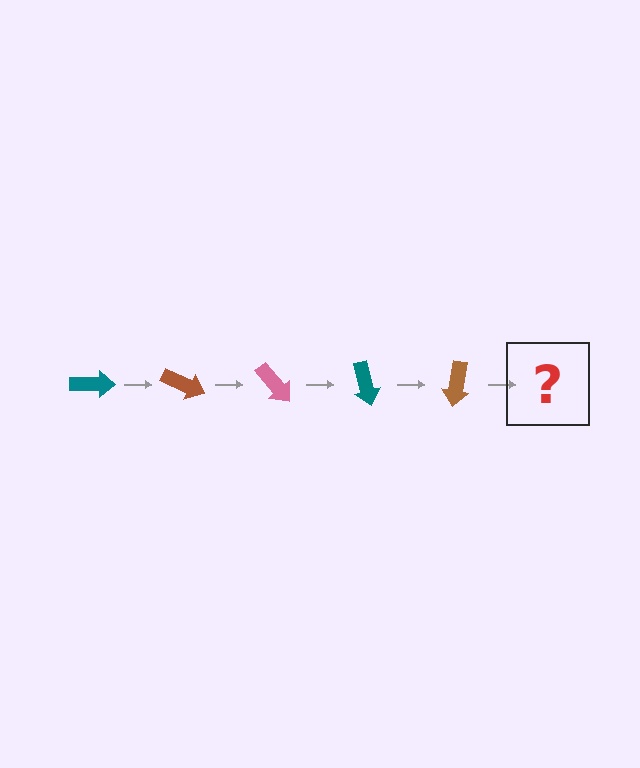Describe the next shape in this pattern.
It should be a pink arrow, rotated 125 degrees from the start.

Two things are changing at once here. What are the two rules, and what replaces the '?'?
The two rules are that it rotates 25 degrees each step and the color cycles through teal, brown, and pink. The '?' should be a pink arrow, rotated 125 degrees from the start.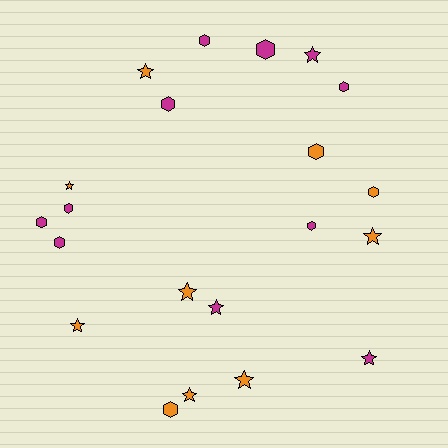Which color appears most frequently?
Magenta, with 11 objects.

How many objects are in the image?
There are 21 objects.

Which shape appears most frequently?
Hexagon, with 11 objects.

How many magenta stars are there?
There are 3 magenta stars.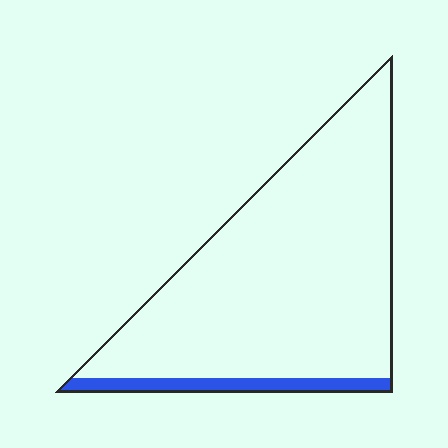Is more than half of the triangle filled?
No.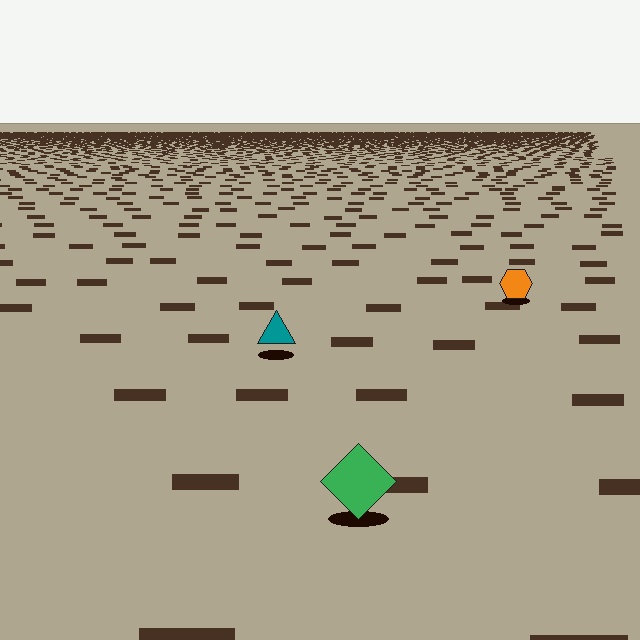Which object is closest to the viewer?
The green diamond is closest. The texture marks near it are larger and more spread out.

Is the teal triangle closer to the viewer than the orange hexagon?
Yes. The teal triangle is closer — you can tell from the texture gradient: the ground texture is coarser near it.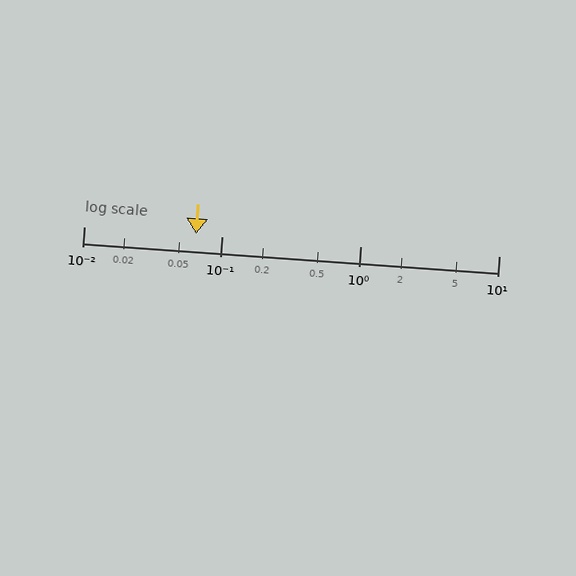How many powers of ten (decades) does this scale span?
The scale spans 3 decades, from 0.01 to 10.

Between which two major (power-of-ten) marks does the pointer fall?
The pointer is between 0.01 and 0.1.